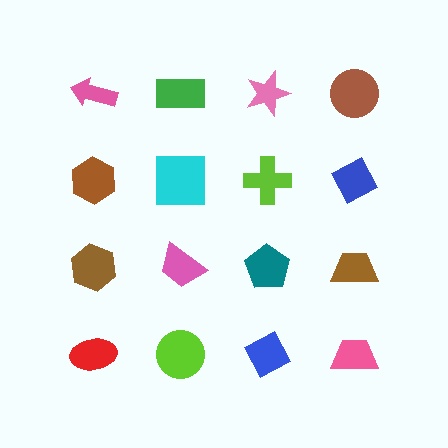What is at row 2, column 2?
A cyan square.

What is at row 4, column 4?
A pink trapezoid.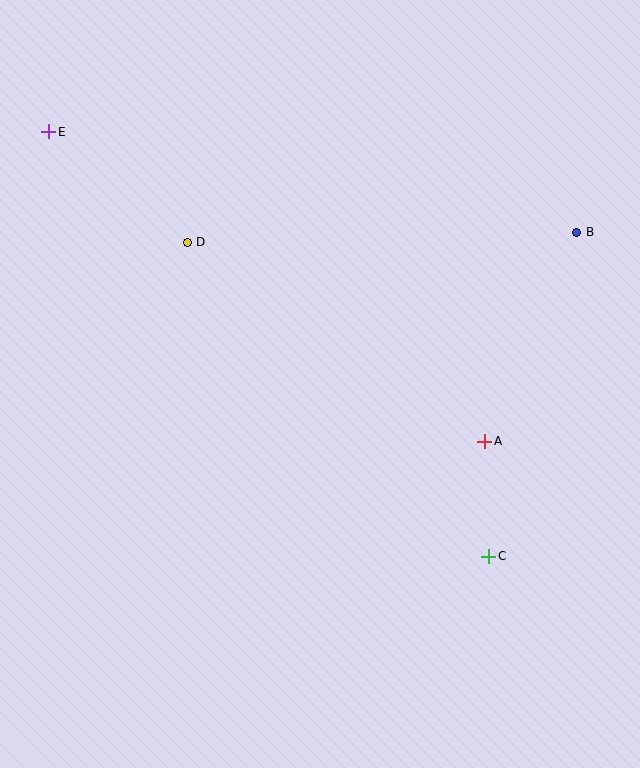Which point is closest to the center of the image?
Point A at (485, 441) is closest to the center.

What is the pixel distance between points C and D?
The distance between C and D is 435 pixels.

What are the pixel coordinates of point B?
Point B is at (577, 232).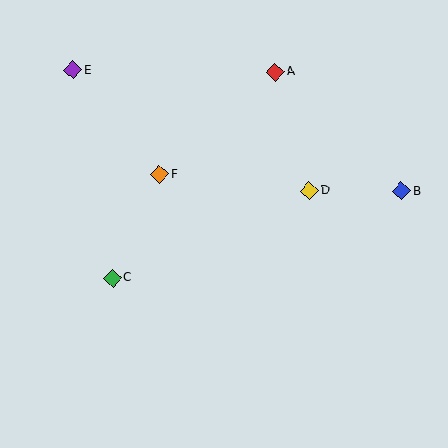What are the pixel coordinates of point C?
Point C is at (112, 278).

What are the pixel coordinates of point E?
Point E is at (73, 70).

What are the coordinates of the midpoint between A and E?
The midpoint between A and E is at (174, 71).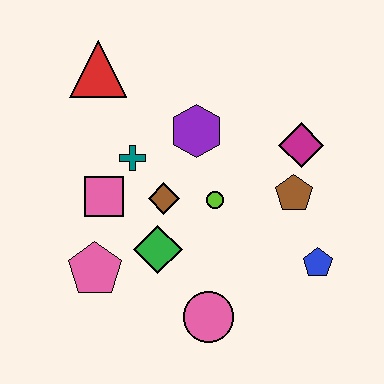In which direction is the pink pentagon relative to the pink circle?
The pink pentagon is to the left of the pink circle.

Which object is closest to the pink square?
The teal cross is closest to the pink square.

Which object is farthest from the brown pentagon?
The red triangle is farthest from the brown pentagon.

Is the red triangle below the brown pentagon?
No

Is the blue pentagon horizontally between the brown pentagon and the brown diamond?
No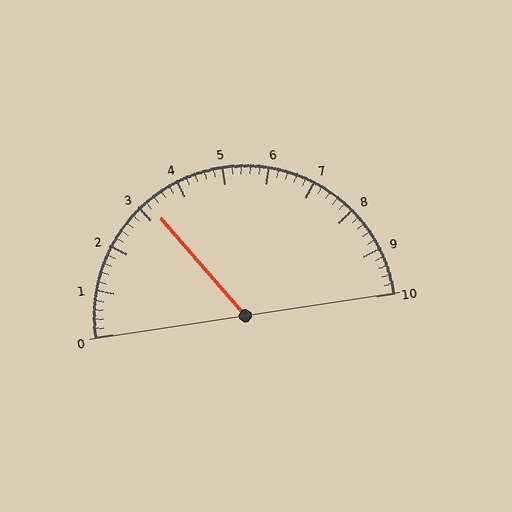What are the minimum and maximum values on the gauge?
The gauge ranges from 0 to 10.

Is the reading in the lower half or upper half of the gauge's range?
The reading is in the lower half of the range (0 to 10).